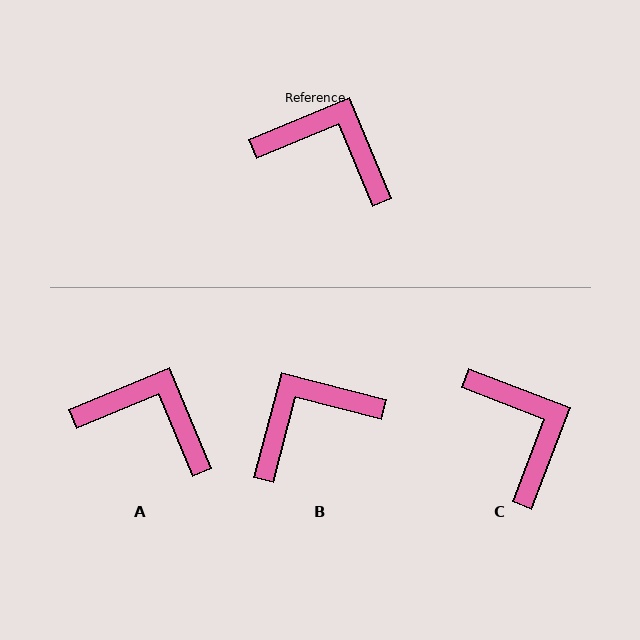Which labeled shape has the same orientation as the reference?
A.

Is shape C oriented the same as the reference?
No, it is off by about 43 degrees.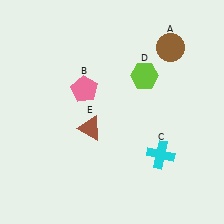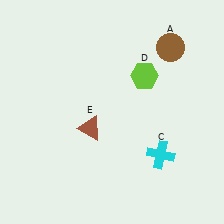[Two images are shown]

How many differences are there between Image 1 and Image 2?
There is 1 difference between the two images.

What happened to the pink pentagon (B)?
The pink pentagon (B) was removed in Image 2. It was in the top-left area of Image 1.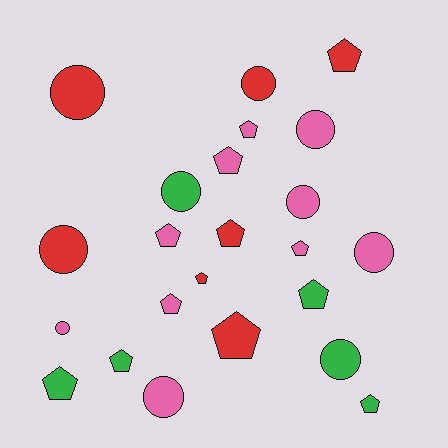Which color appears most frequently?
Pink, with 10 objects.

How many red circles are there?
There are 3 red circles.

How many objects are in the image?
There are 23 objects.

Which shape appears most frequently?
Pentagon, with 13 objects.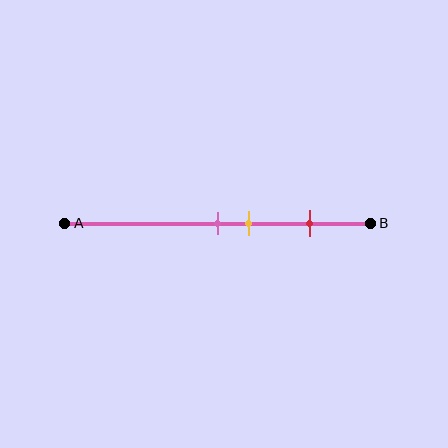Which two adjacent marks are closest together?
The pink and yellow marks are the closest adjacent pair.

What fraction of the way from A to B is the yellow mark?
The yellow mark is approximately 60% (0.6) of the way from A to B.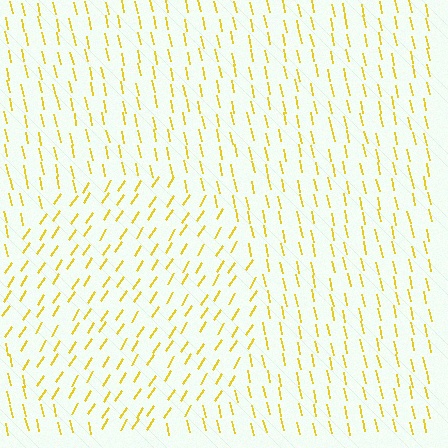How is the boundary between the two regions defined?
The boundary is defined purely by a change in line orientation (approximately 45 degrees difference). All lines are the same color and thickness.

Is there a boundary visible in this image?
Yes, there is a texture boundary formed by a change in line orientation.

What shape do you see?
I see a circle.